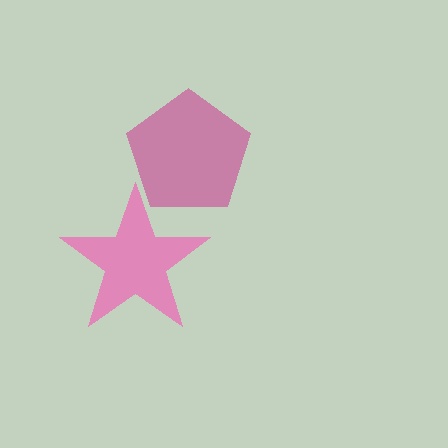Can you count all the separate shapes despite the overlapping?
Yes, there are 2 separate shapes.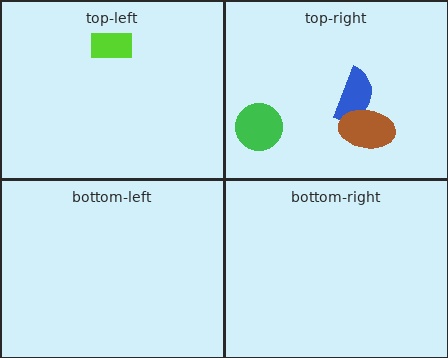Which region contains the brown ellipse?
The top-right region.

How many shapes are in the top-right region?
3.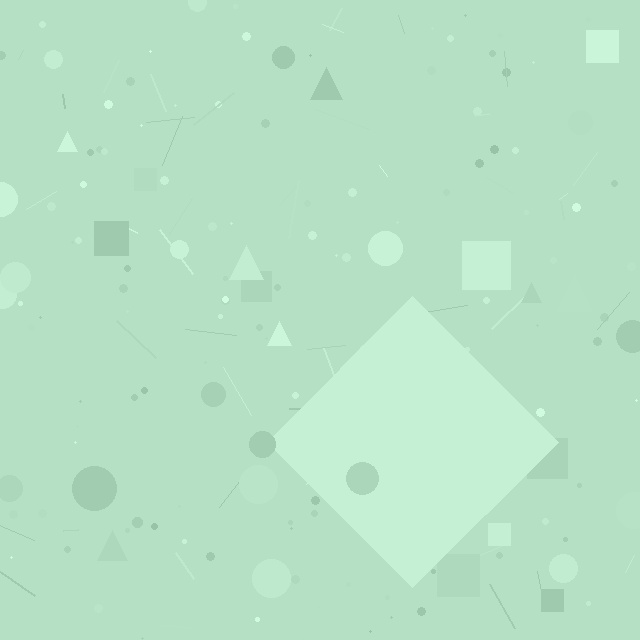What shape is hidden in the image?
A diamond is hidden in the image.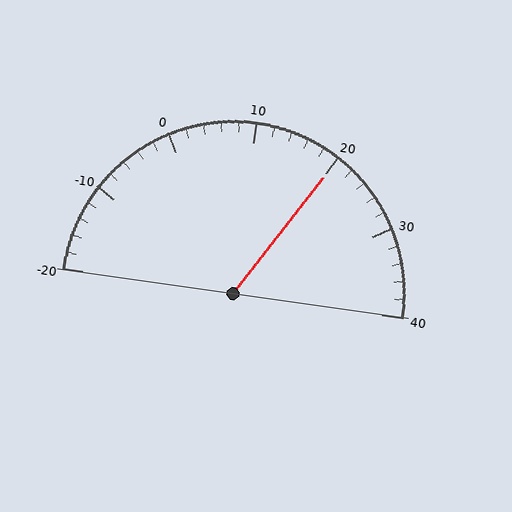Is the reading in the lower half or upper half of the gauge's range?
The reading is in the upper half of the range (-20 to 40).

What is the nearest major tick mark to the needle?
The nearest major tick mark is 20.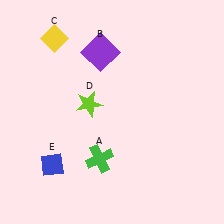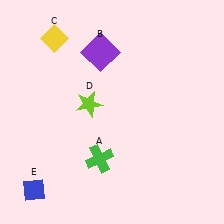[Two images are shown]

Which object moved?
The blue diamond (E) moved down.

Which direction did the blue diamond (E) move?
The blue diamond (E) moved down.